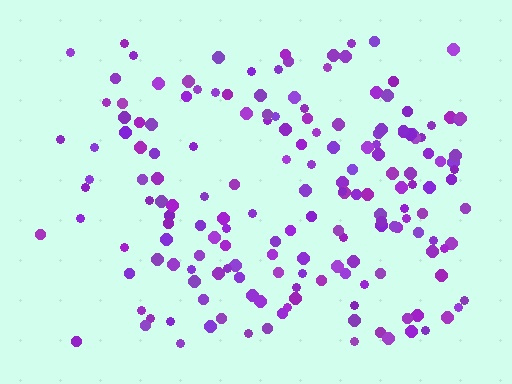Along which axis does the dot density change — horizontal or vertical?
Horizontal.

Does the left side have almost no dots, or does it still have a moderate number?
Still a moderate number, just noticeably fewer than the right.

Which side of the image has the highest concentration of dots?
The right.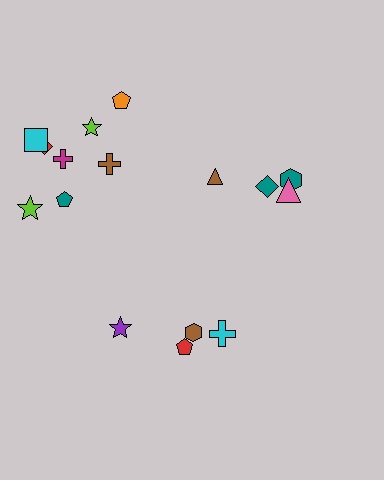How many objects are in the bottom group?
There are 4 objects.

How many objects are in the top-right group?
There are 4 objects.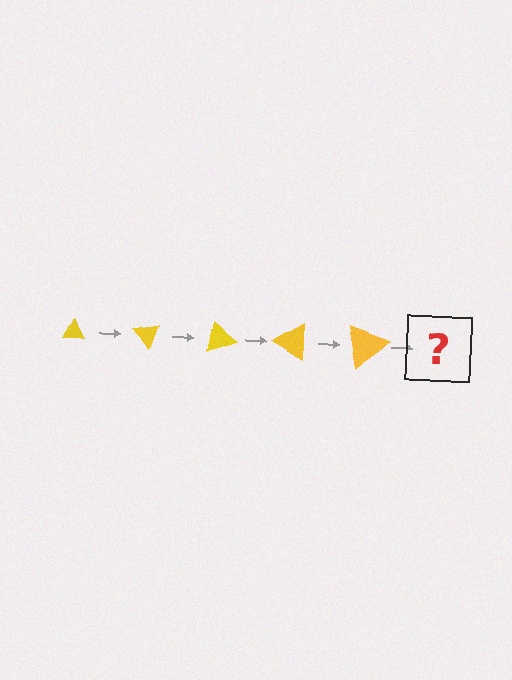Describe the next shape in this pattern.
It should be a triangle, larger than the previous one and rotated 250 degrees from the start.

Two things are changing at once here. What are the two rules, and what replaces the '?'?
The two rules are that the triangle grows larger each step and it rotates 50 degrees each step. The '?' should be a triangle, larger than the previous one and rotated 250 degrees from the start.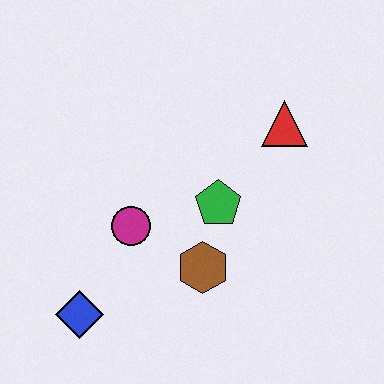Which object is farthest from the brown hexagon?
The red triangle is farthest from the brown hexagon.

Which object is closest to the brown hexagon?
The green pentagon is closest to the brown hexagon.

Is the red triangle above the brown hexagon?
Yes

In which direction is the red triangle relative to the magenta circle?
The red triangle is to the right of the magenta circle.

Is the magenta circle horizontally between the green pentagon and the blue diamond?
Yes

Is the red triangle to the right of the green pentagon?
Yes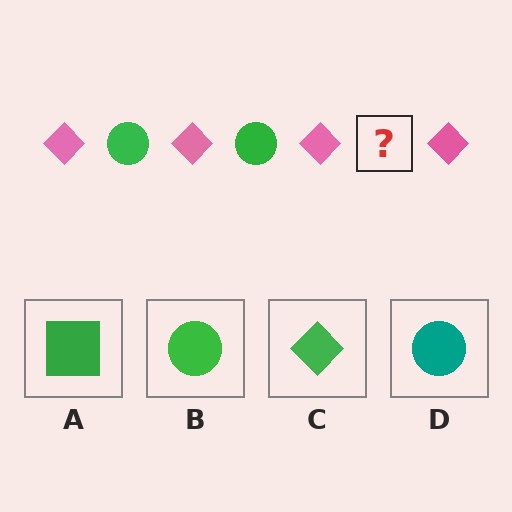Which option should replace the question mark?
Option B.